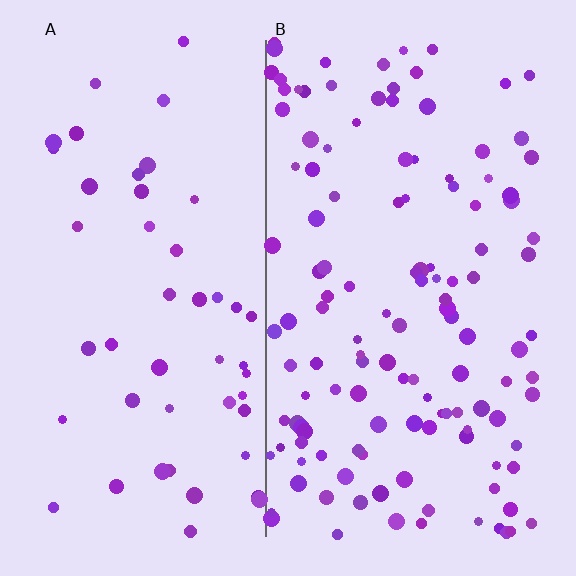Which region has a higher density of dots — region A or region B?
B (the right).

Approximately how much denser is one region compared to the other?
Approximately 2.6× — region B over region A.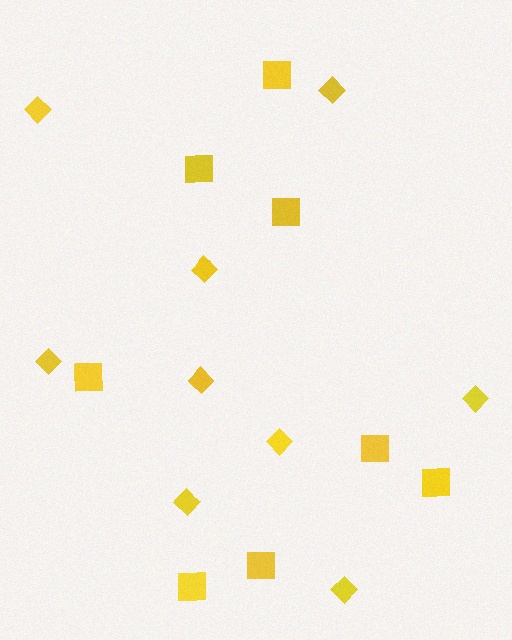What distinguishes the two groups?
There are 2 groups: one group of diamonds (9) and one group of squares (8).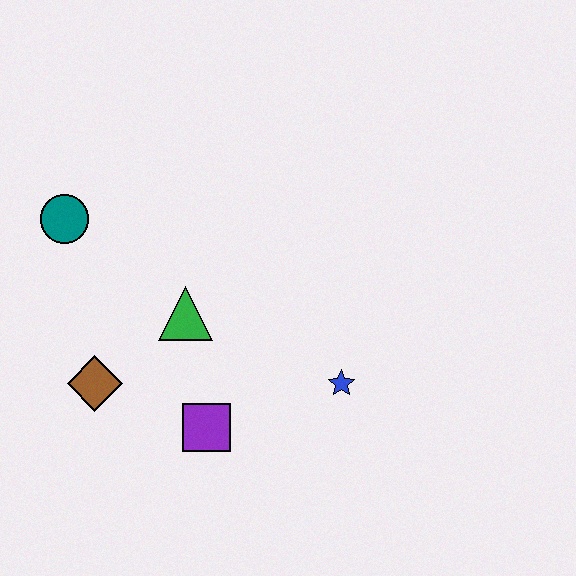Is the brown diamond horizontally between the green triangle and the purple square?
No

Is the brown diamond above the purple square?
Yes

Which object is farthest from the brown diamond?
The blue star is farthest from the brown diamond.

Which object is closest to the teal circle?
The green triangle is closest to the teal circle.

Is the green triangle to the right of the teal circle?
Yes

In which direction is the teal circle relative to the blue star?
The teal circle is to the left of the blue star.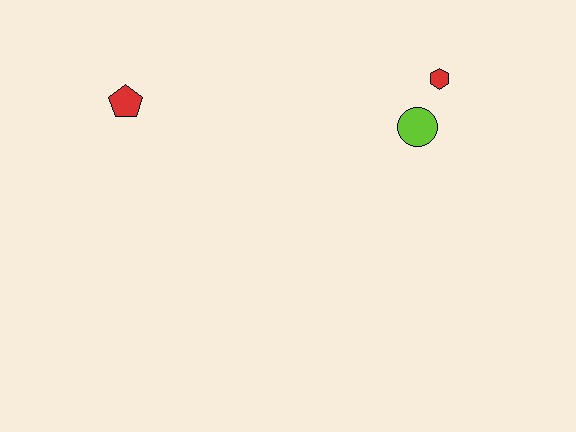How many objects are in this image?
There are 3 objects.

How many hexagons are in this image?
There is 1 hexagon.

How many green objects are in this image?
There are no green objects.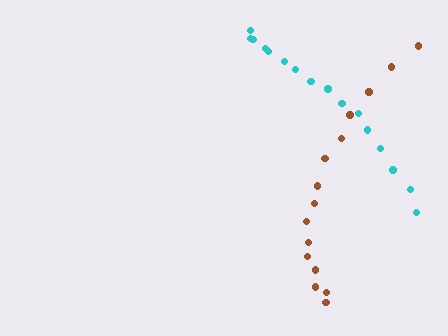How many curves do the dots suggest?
There are 2 distinct paths.